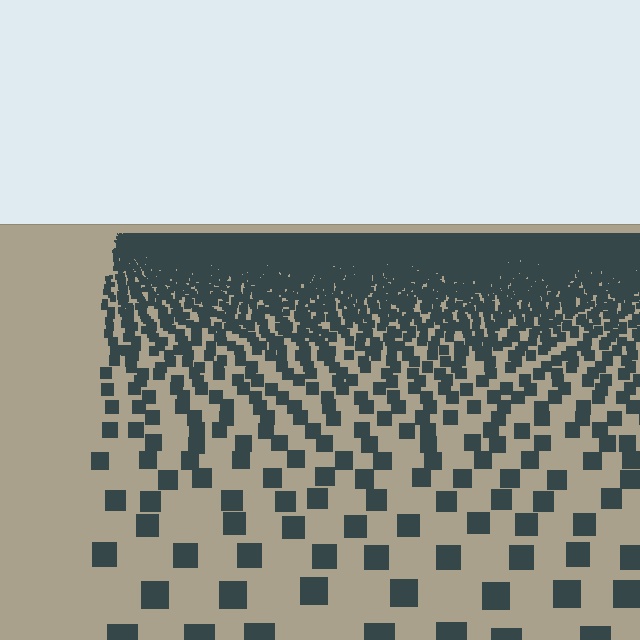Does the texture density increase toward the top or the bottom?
Density increases toward the top.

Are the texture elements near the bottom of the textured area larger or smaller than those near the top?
Larger. Near the bottom, elements are closer to the viewer and appear at a bigger on-screen size.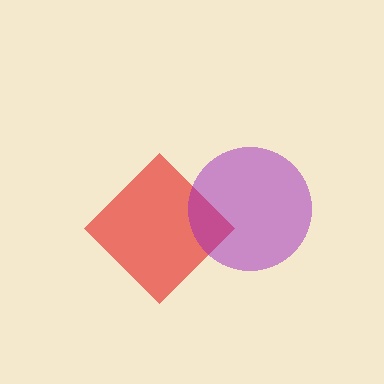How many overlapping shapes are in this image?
There are 2 overlapping shapes in the image.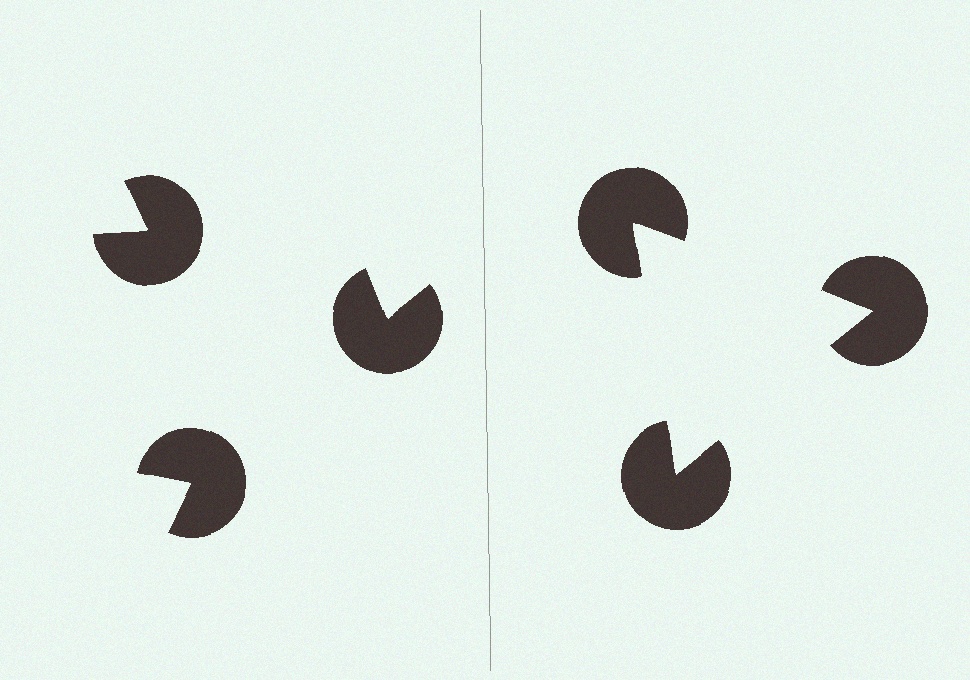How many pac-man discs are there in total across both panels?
6 — 3 on each side.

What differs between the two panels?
The pac-man discs are positioned identically on both sides; only the wedge orientations differ. On the right they align to a triangle; on the left they are misaligned.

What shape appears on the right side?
An illusory triangle.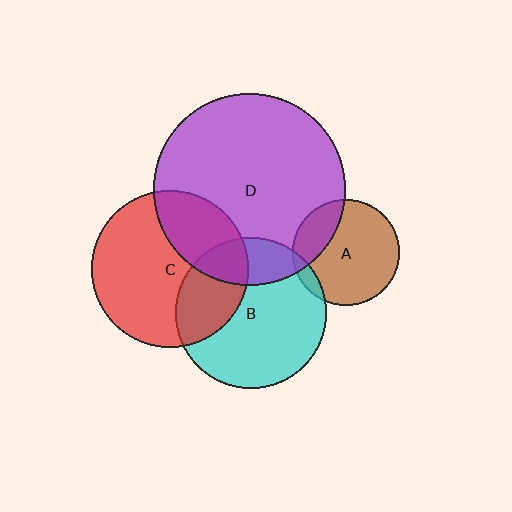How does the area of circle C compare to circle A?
Approximately 2.2 times.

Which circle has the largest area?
Circle D (purple).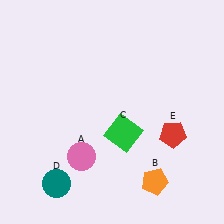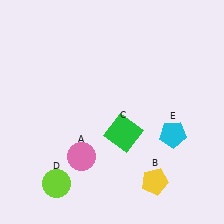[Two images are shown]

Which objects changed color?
B changed from orange to yellow. D changed from teal to lime. E changed from red to cyan.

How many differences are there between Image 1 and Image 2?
There are 3 differences between the two images.